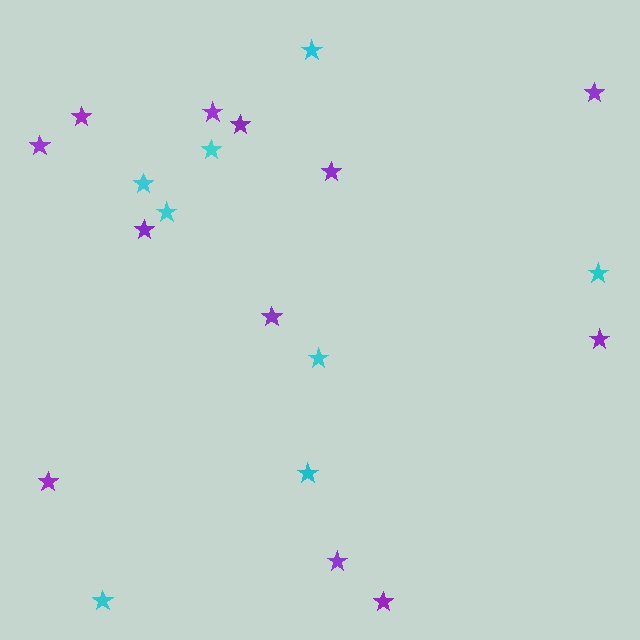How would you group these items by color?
There are 2 groups: one group of purple stars (12) and one group of cyan stars (8).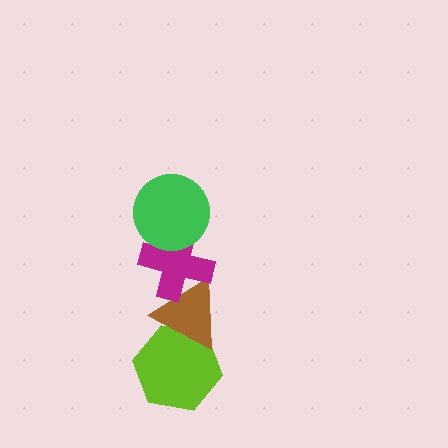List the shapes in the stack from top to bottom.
From top to bottom: the green circle, the magenta cross, the brown triangle, the lime hexagon.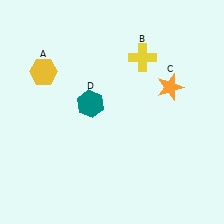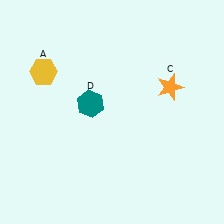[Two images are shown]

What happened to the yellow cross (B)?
The yellow cross (B) was removed in Image 2. It was in the top-right area of Image 1.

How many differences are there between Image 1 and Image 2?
There is 1 difference between the two images.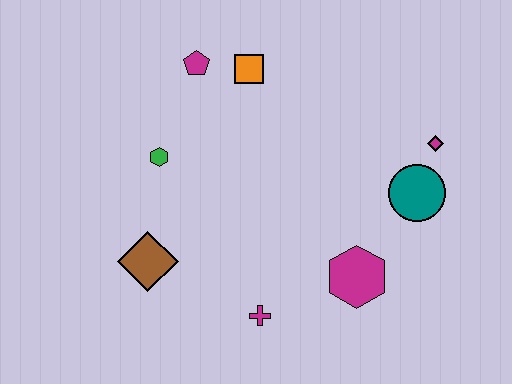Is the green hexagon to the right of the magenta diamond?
No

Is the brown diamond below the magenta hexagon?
No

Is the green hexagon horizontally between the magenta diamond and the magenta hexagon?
No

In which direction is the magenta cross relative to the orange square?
The magenta cross is below the orange square.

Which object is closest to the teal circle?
The magenta diamond is closest to the teal circle.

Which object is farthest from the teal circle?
The brown diamond is farthest from the teal circle.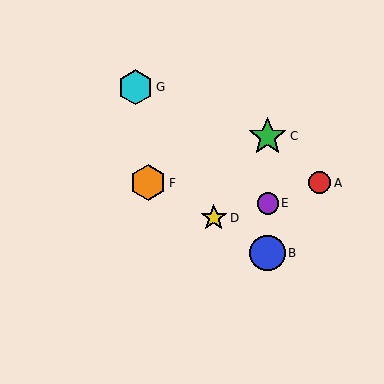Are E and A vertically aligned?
No, E is at x≈268 and A is at x≈320.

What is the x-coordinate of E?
Object E is at x≈268.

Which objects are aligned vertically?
Objects B, C, E are aligned vertically.